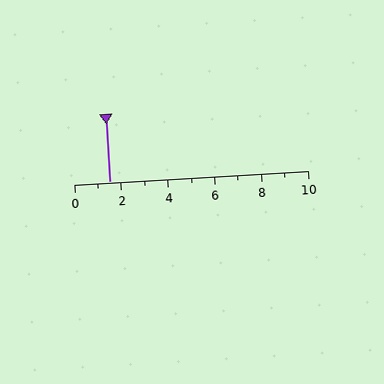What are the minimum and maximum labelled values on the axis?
The axis runs from 0 to 10.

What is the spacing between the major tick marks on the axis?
The major ticks are spaced 2 apart.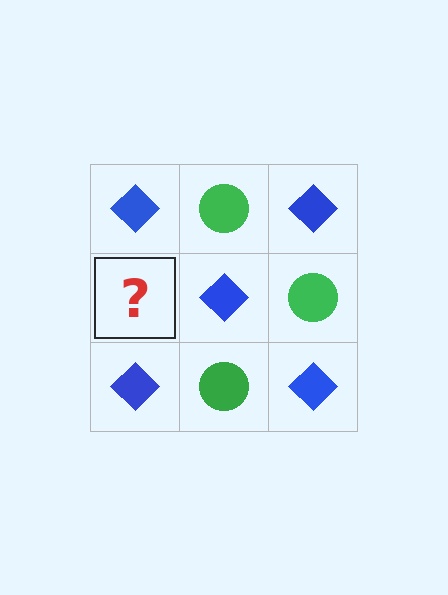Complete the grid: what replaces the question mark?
The question mark should be replaced with a green circle.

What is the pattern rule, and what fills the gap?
The rule is that it alternates blue diamond and green circle in a checkerboard pattern. The gap should be filled with a green circle.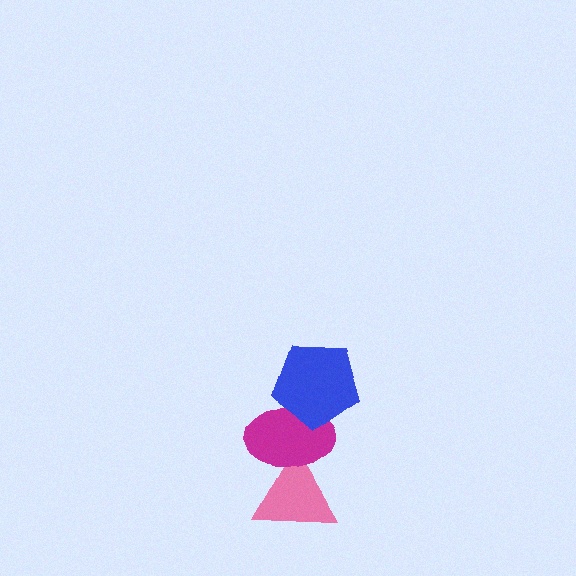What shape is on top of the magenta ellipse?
The blue pentagon is on top of the magenta ellipse.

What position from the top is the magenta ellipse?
The magenta ellipse is 2nd from the top.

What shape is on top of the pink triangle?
The magenta ellipse is on top of the pink triangle.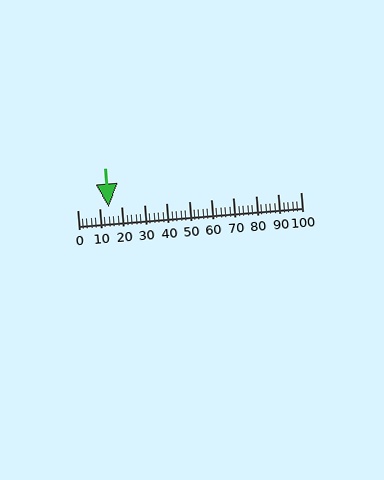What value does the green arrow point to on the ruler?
The green arrow points to approximately 14.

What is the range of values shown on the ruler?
The ruler shows values from 0 to 100.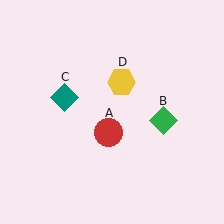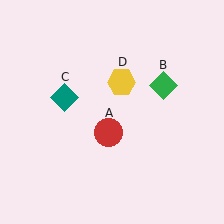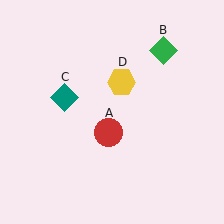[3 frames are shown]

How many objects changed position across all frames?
1 object changed position: green diamond (object B).